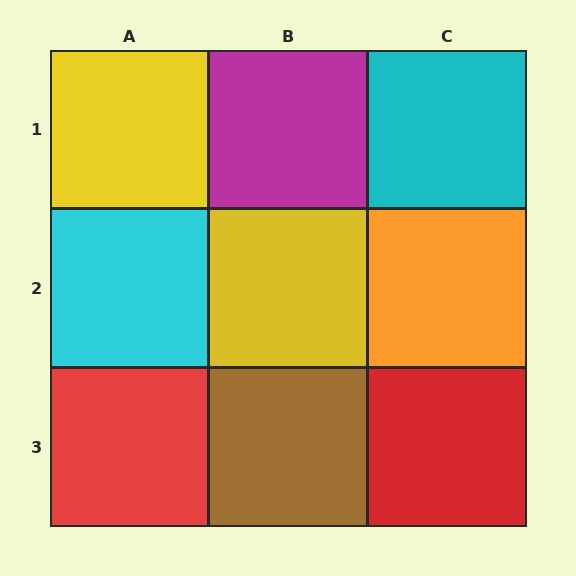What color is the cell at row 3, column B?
Brown.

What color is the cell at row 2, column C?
Orange.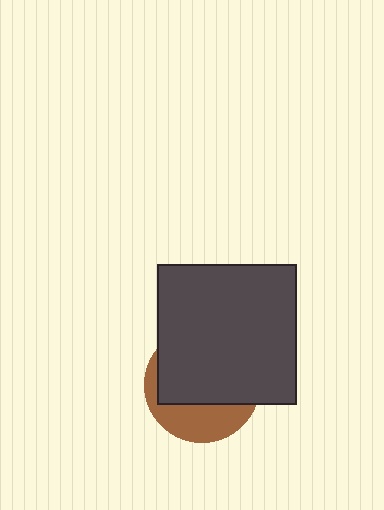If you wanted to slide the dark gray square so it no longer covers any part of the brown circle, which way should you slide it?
Slide it up — that is the most direct way to separate the two shapes.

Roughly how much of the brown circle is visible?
A small part of it is visible (roughly 34%).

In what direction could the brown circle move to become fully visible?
The brown circle could move down. That would shift it out from behind the dark gray square entirely.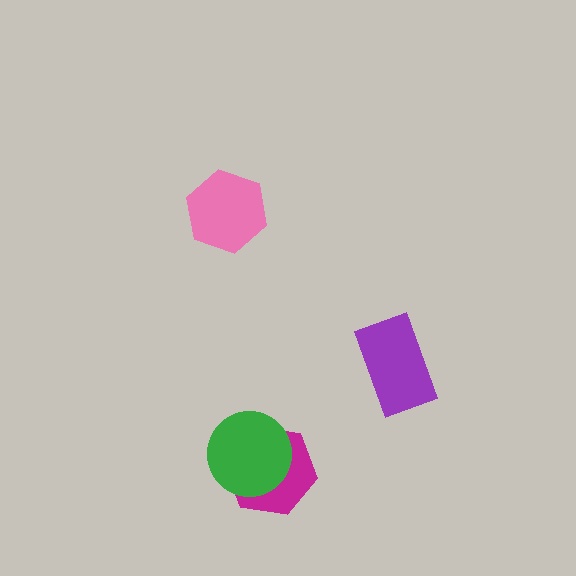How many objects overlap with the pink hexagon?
0 objects overlap with the pink hexagon.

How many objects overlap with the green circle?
1 object overlaps with the green circle.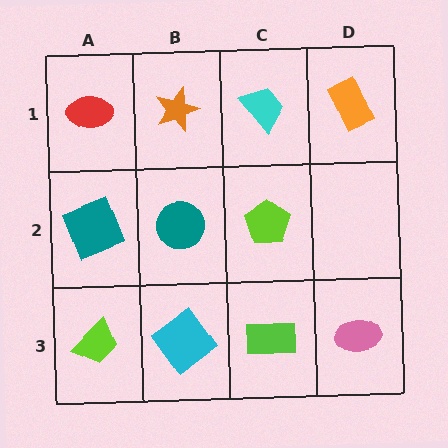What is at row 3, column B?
A cyan diamond.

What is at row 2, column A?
A teal square.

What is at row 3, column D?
A pink ellipse.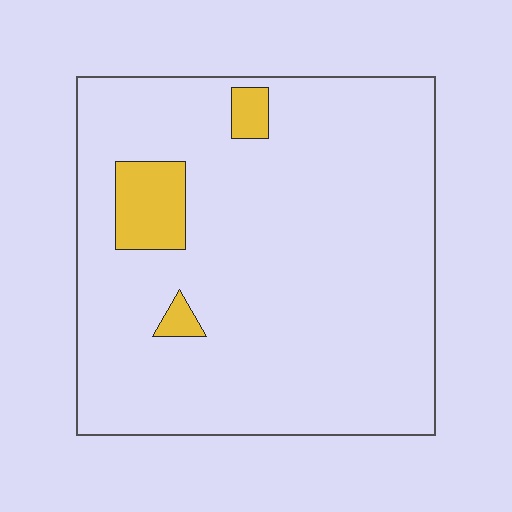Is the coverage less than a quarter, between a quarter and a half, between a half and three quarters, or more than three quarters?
Less than a quarter.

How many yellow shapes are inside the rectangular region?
3.